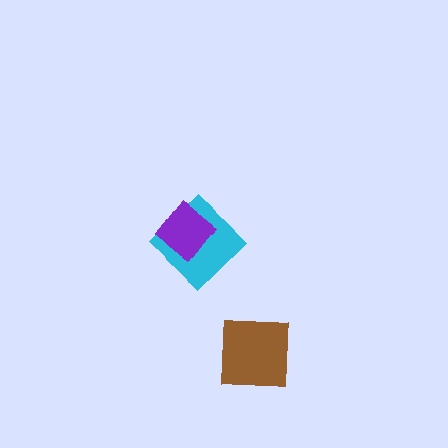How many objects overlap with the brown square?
0 objects overlap with the brown square.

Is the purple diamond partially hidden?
No, no other shape covers it.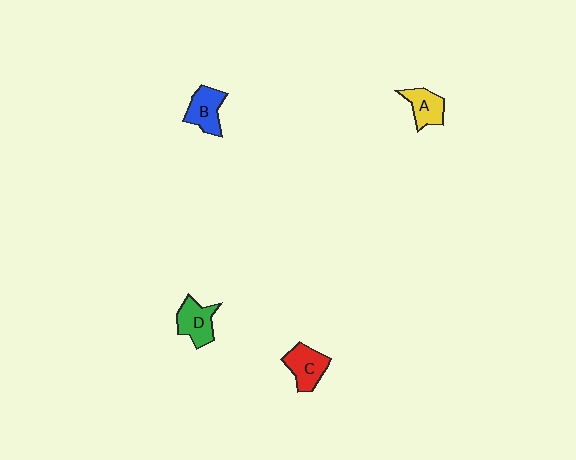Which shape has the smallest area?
Shape A (yellow).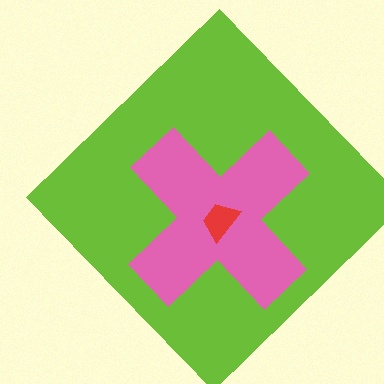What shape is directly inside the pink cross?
The red trapezoid.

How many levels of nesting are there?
3.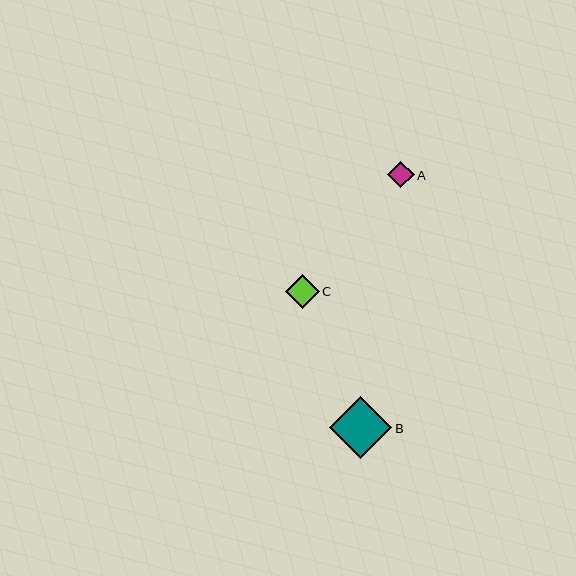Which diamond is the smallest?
Diamond A is the smallest with a size of approximately 27 pixels.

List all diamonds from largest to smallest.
From largest to smallest: B, C, A.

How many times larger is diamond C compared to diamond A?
Diamond C is approximately 1.3 times the size of diamond A.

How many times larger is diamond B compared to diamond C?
Diamond B is approximately 1.8 times the size of diamond C.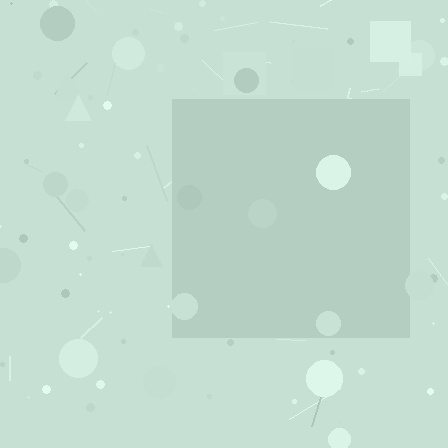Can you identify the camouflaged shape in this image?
The camouflaged shape is a square.